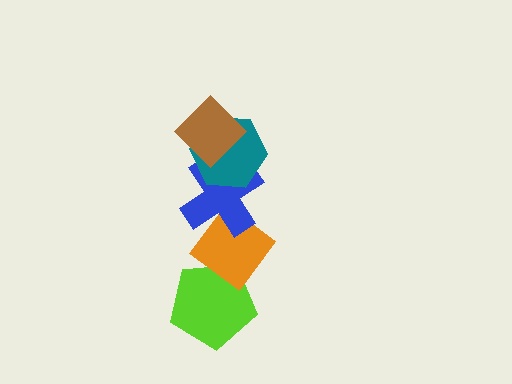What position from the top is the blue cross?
The blue cross is 3rd from the top.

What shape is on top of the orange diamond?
The blue cross is on top of the orange diamond.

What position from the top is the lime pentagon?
The lime pentagon is 5th from the top.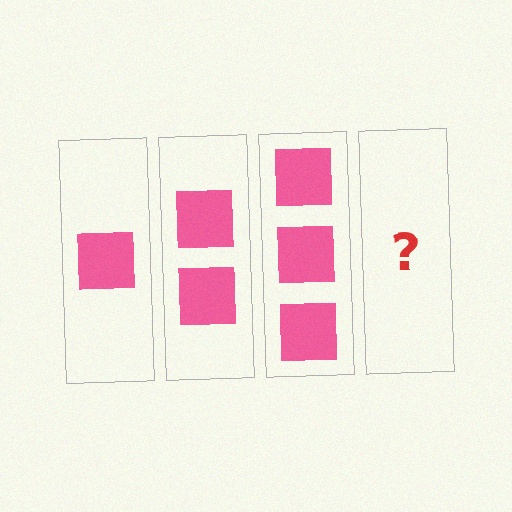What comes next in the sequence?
The next element should be 4 squares.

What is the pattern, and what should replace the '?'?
The pattern is that each step adds one more square. The '?' should be 4 squares.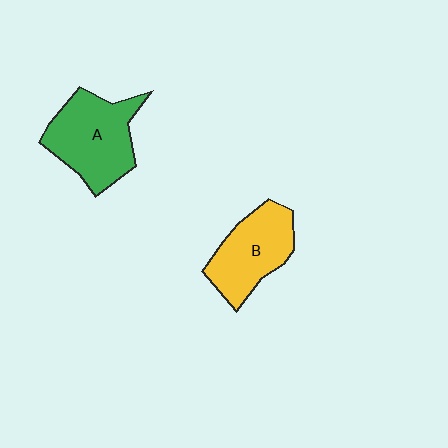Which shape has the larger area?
Shape A (green).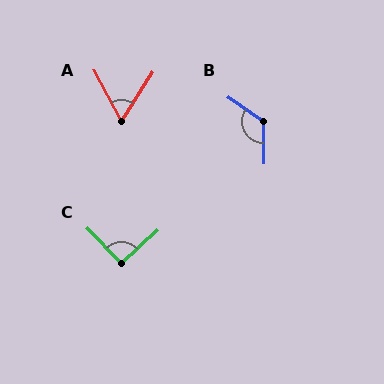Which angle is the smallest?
A, at approximately 60 degrees.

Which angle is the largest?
B, at approximately 125 degrees.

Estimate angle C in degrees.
Approximately 92 degrees.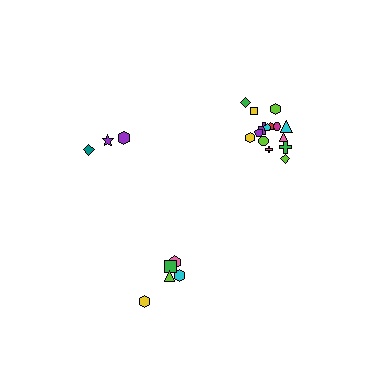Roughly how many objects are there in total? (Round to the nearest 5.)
Roughly 25 objects in total.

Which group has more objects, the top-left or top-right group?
The top-right group.